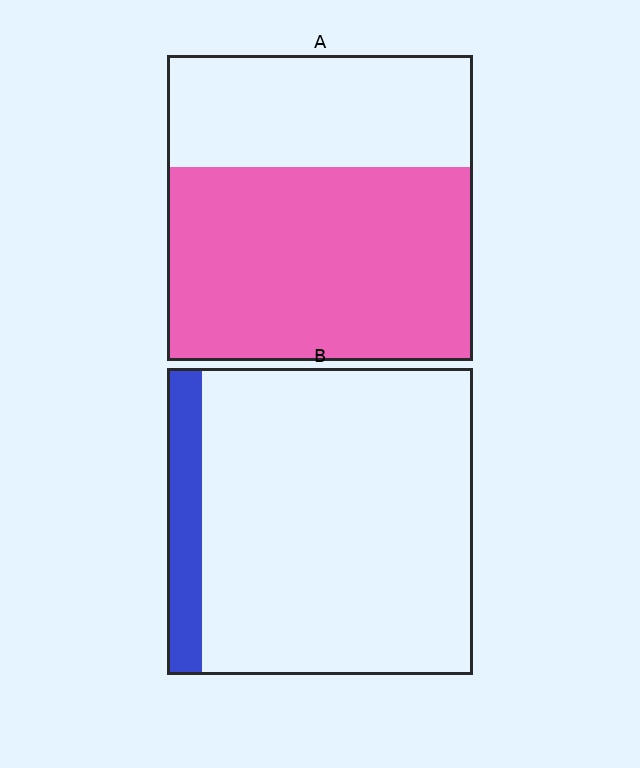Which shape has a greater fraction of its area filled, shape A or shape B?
Shape A.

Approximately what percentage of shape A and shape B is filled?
A is approximately 65% and B is approximately 10%.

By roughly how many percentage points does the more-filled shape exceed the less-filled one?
By roughly 50 percentage points (A over B).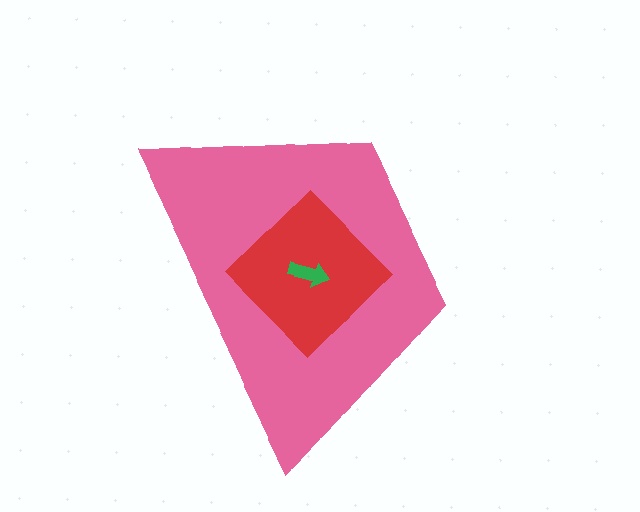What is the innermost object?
The green arrow.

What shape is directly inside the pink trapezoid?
The red diamond.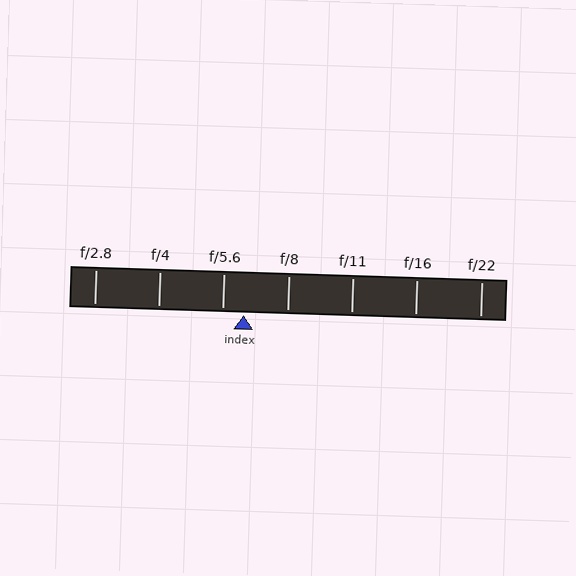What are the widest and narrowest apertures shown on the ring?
The widest aperture shown is f/2.8 and the narrowest is f/22.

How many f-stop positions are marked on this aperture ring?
There are 7 f-stop positions marked.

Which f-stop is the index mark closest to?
The index mark is closest to f/5.6.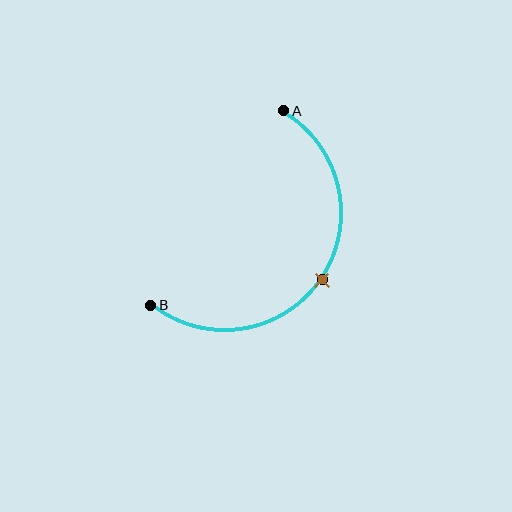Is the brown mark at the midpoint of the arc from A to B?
Yes. The brown mark lies on the arc at equal arc-length from both A and B — it is the arc midpoint.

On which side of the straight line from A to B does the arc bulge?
The arc bulges below and to the right of the straight line connecting A and B.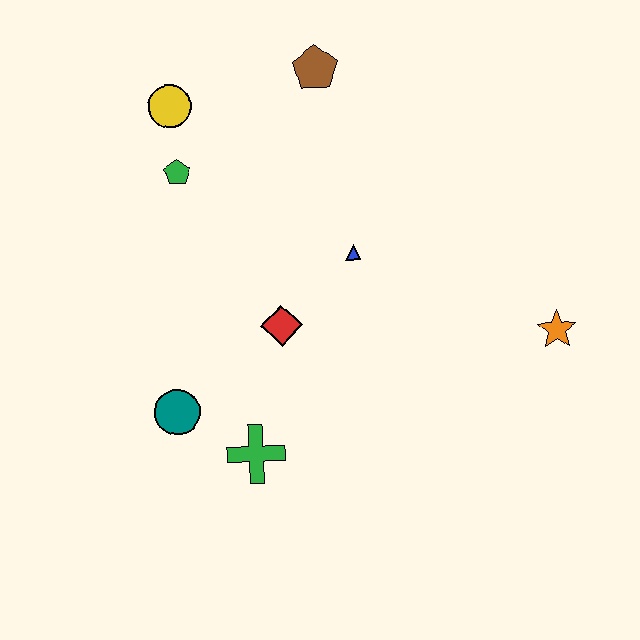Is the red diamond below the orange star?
No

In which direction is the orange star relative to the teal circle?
The orange star is to the right of the teal circle.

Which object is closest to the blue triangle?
The red diamond is closest to the blue triangle.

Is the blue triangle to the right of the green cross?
Yes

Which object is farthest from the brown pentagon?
The green cross is farthest from the brown pentagon.